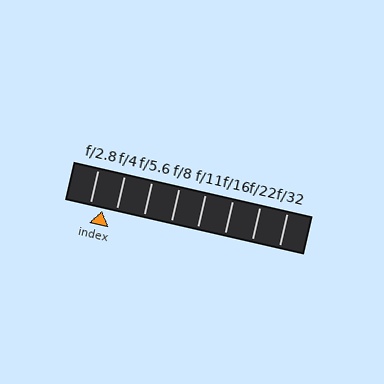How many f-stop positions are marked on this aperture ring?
There are 8 f-stop positions marked.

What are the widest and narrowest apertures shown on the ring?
The widest aperture shown is f/2.8 and the narrowest is f/32.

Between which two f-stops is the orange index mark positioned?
The index mark is between f/2.8 and f/4.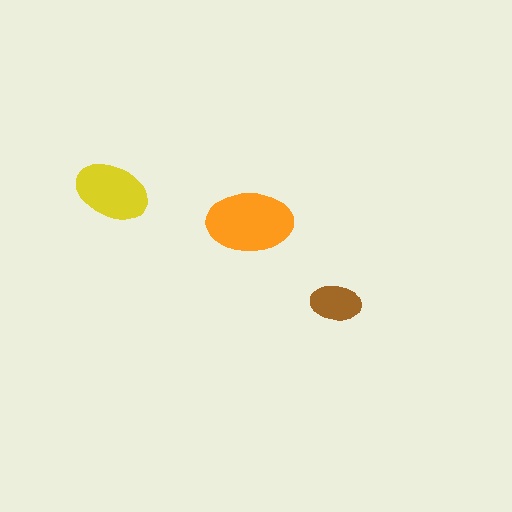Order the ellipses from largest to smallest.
the orange one, the yellow one, the brown one.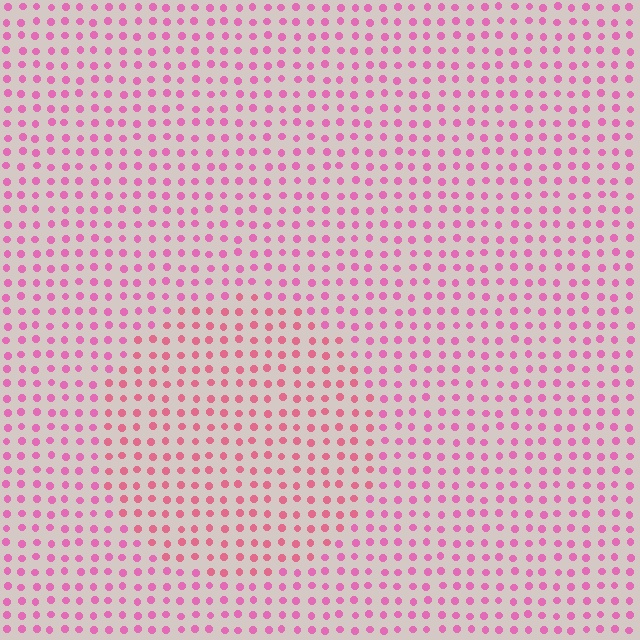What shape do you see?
I see a circle.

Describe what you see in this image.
The image is filled with small pink elements in a uniform arrangement. A circle-shaped region is visible where the elements are tinted to a slightly different hue, forming a subtle color boundary.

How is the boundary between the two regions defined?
The boundary is defined purely by a slight shift in hue (about 20 degrees). Spacing, size, and orientation are identical on both sides.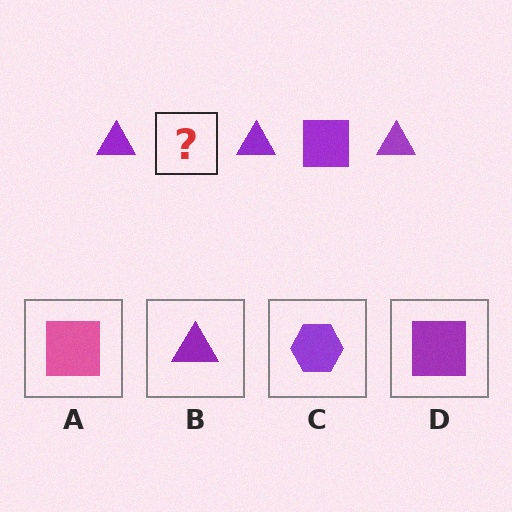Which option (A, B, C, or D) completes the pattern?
D.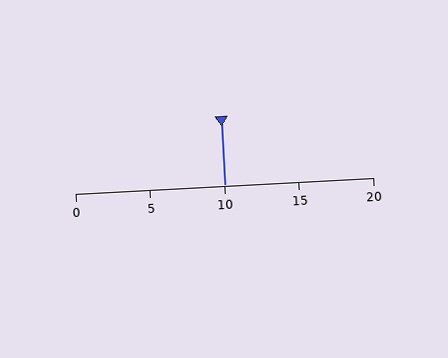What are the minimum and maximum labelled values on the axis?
The axis runs from 0 to 20.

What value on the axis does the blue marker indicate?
The marker indicates approximately 10.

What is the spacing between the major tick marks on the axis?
The major ticks are spaced 5 apart.